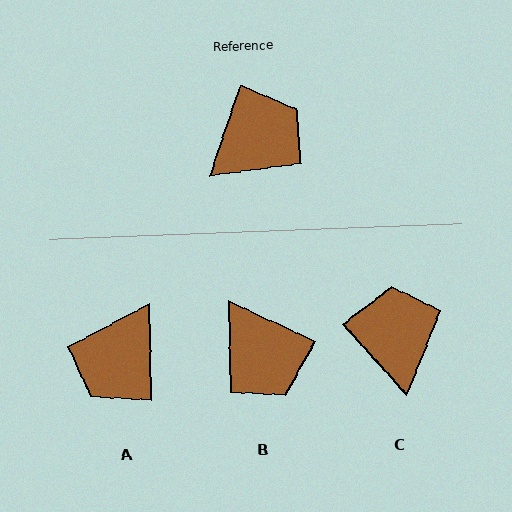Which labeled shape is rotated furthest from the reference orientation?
A, about 160 degrees away.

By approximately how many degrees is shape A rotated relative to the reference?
Approximately 160 degrees clockwise.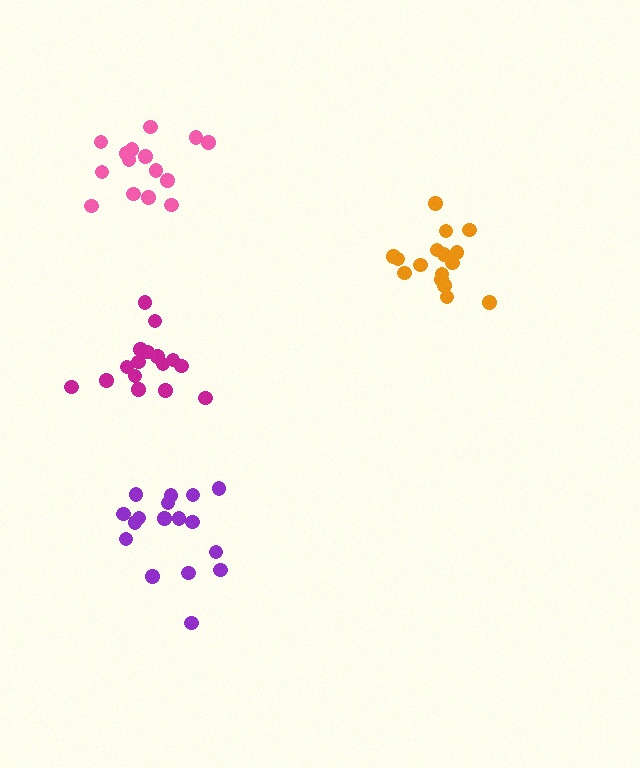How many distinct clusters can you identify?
There are 4 distinct clusters.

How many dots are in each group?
Group 1: 15 dots, Group 2: 16 dots, Group 3: 16 dots, Group 4: 17 dots (64 total).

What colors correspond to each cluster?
The clusters are colored: pink, magenta, orange, purple.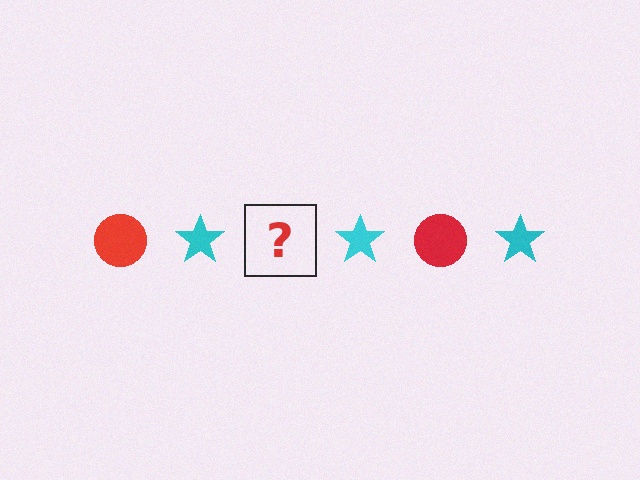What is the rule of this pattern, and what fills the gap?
The rule is that the pattern alternates between red circle and cyan star. The gap should be filled with a red circle.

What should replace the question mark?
The question mark should be replaced with a red circle.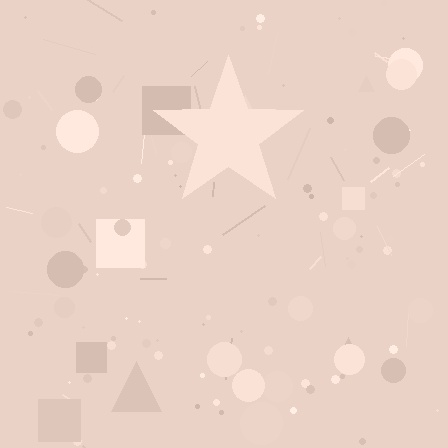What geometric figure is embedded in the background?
A star is embedded in the background.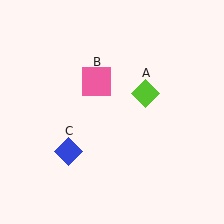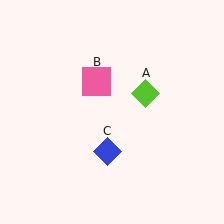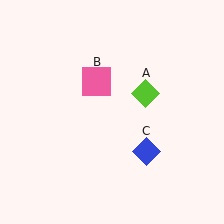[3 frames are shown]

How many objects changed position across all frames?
1 object changed position: blue diamond (object C).